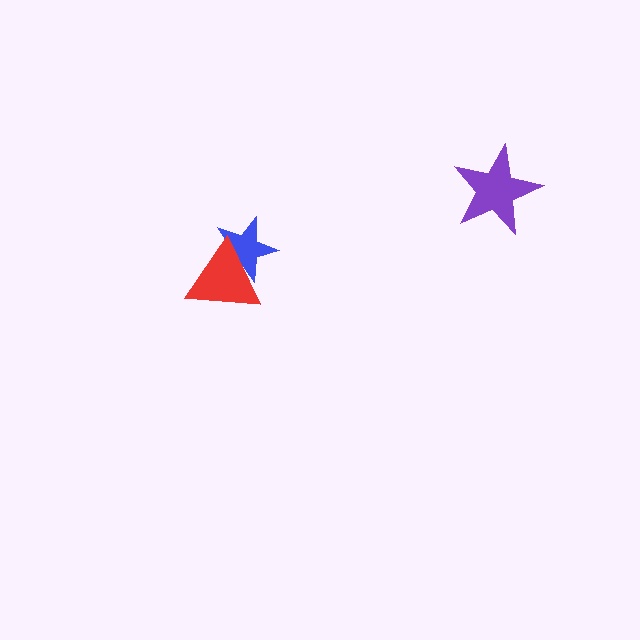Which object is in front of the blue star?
The red triangle is in front of the blue star.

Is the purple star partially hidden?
No, no other shape covers it.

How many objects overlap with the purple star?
0 objects overlap with the purple star.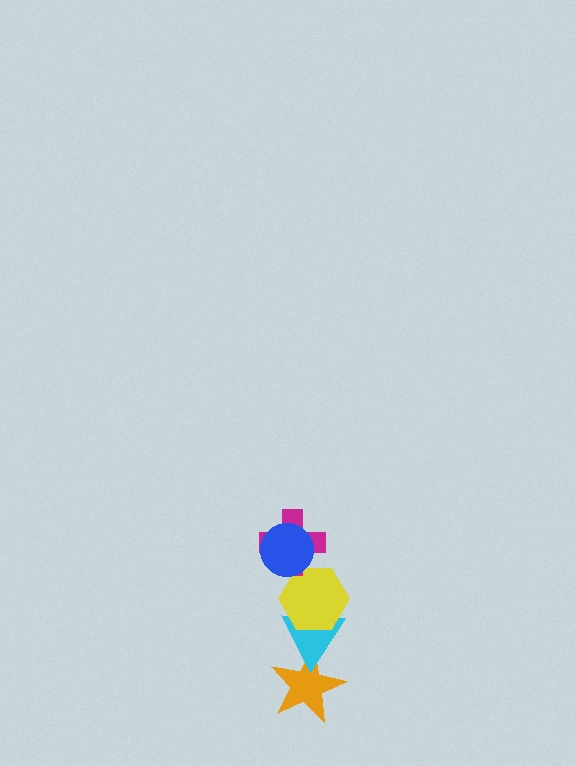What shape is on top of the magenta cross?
The blue circle is on top of the magenta cross.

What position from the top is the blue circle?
The blue circle is 1st from the top.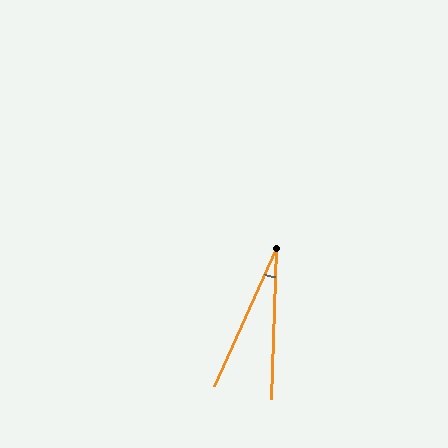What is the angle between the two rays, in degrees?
Approximately 22 degrees.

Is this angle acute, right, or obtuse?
It is acute.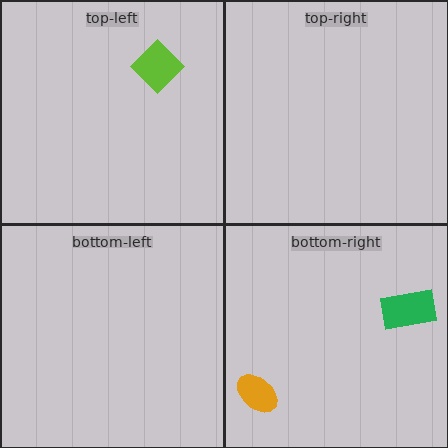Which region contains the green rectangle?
The bottom-right region.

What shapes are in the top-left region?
The lime diamond.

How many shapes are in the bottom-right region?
2.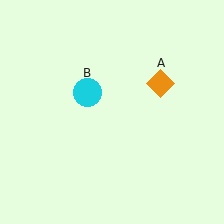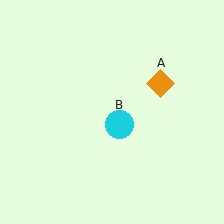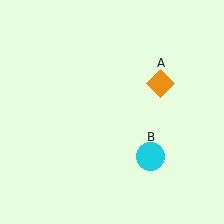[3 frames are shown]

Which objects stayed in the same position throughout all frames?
Orange diamond (object A) remained stationary.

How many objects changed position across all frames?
1 object changed position: cyan circle (object B).